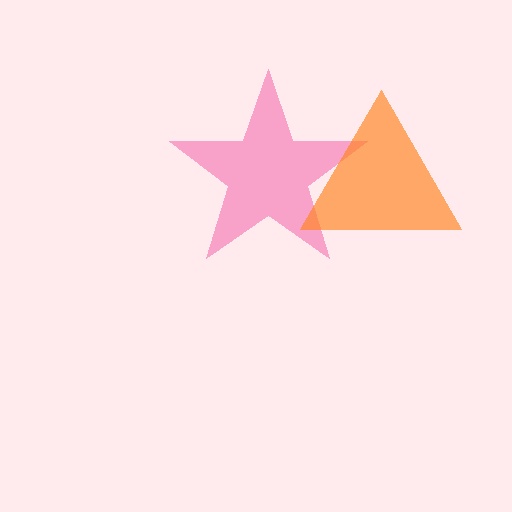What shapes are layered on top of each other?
The layered shapes are: a pink star, an orange triangle.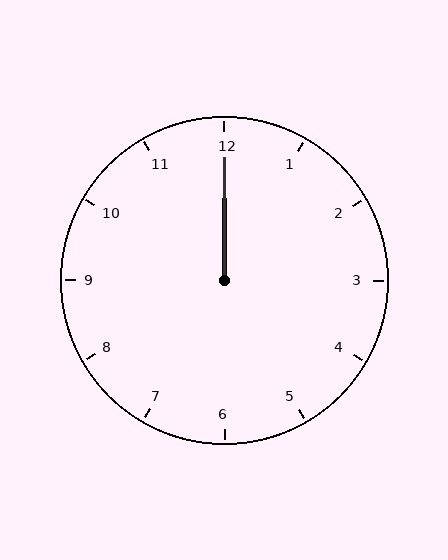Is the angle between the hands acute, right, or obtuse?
It is acute.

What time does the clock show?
12:00.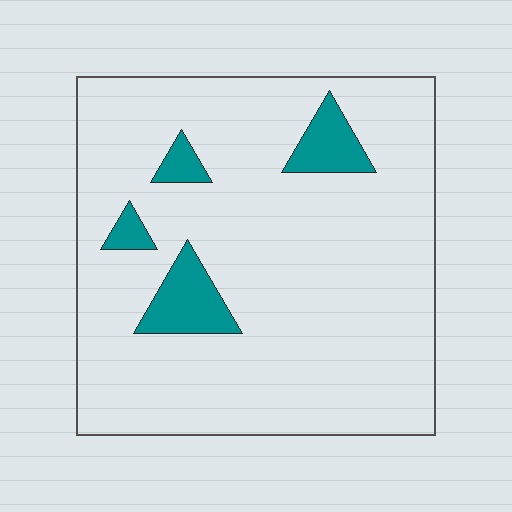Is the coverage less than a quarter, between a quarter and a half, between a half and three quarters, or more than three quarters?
Less than a quarter.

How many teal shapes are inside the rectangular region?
4.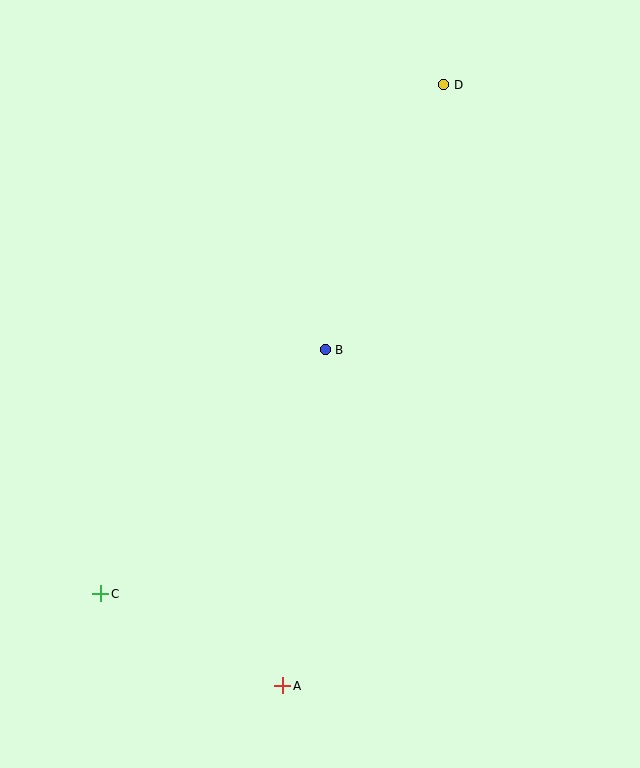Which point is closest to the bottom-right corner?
Point A is closest to the bottom-right corner.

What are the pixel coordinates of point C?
Point C is at (101, 594).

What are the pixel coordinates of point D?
Point D is at (444, 85).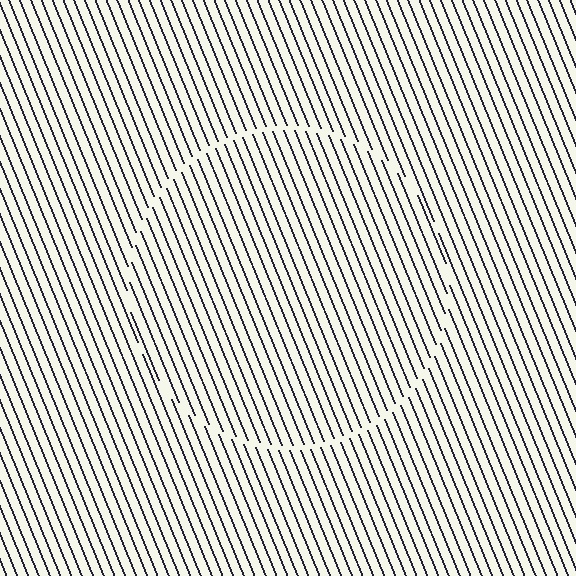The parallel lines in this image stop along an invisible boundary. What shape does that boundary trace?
An illusory circle. The interior of the shape contains the same grating, shifted by half a period — the contour is defined by the phase discontinuity where line-ends from the inner and outer gratings abut.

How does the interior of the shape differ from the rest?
The interior of the shape contains the same grating, shifted by half a period — the contour is defined by the phase discontinuity where line-ends from the inner and outer gratings abut.